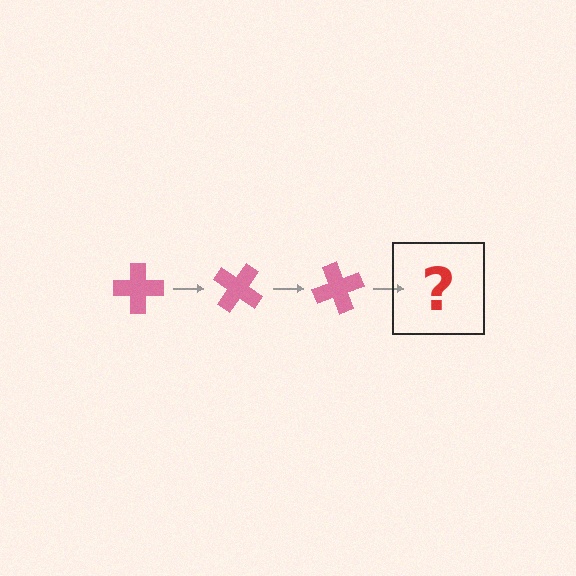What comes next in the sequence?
The next element should be a pink cross rotated 105 degrees.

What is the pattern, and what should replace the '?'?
The pattern is that the cross rotates 35 degrees each step. The '?' should be a pink cross rotated 105 degrees.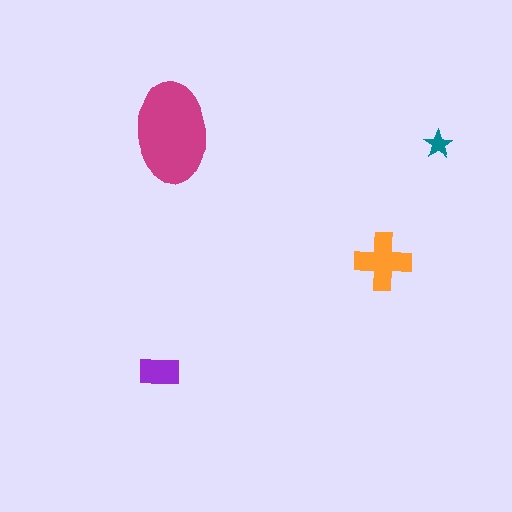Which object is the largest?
The magenta ellipse.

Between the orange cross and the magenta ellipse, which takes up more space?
The magenta ellipse.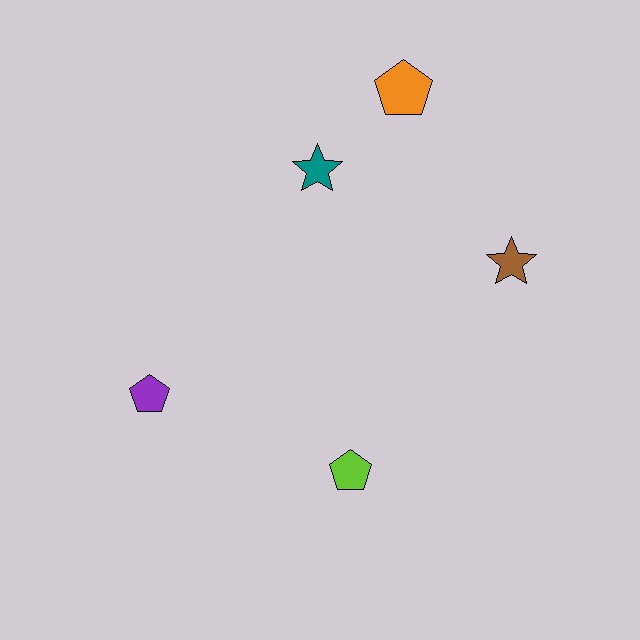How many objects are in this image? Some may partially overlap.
There are 5 objects.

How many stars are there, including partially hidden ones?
There are 2 stars.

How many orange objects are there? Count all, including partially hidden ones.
There is 1 orange object.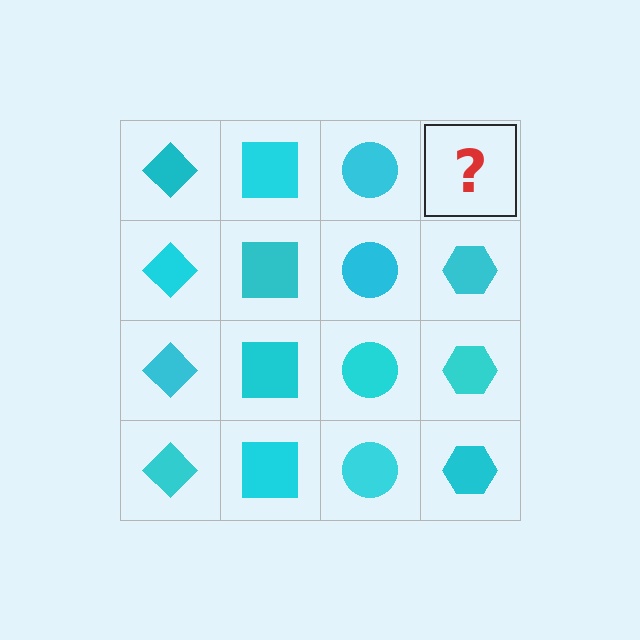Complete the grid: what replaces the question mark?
The question mark should be replaced with a cyan hexagon.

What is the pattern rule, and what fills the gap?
The rule is that each column has a consistent shape. The gap should be filled with a cyan hexagon.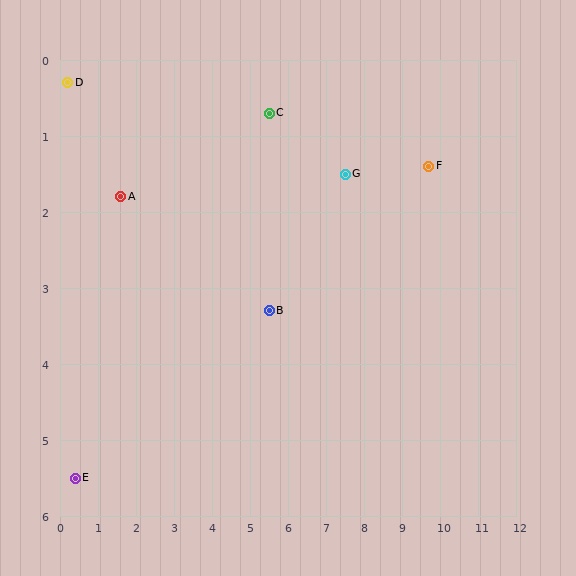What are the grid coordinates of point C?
Point C is at approximately (5.5, 0.7).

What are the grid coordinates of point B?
Point B is at approximately (5.5, 3.3).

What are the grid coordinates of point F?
Point F is at approximately (9.7, 1.4).